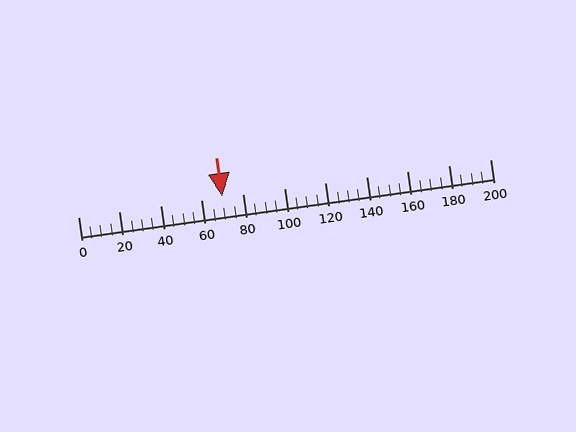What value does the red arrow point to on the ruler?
The red arrow points to approximately 70.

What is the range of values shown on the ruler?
The ruler shows values from 0 to 200.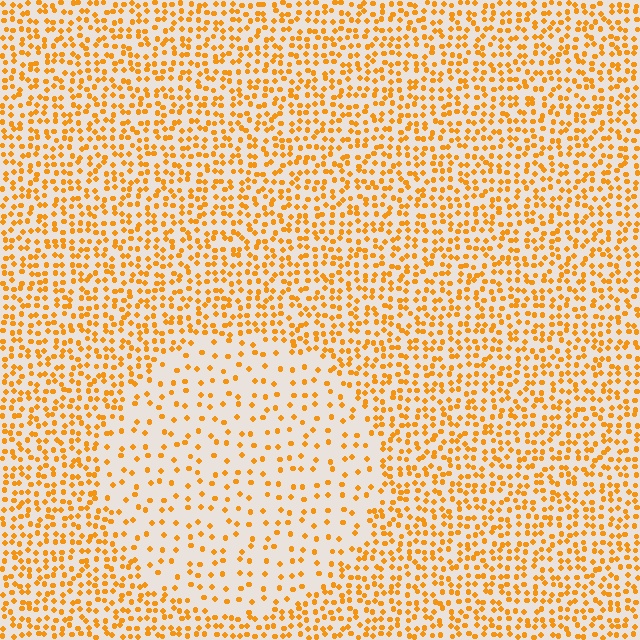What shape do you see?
I see a circle.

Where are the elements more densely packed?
The elements are more densely packed outside the circle boundary.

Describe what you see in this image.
The image contains small orange elements arranged at two different densities. A circle-shaped region is visible where the elements are less densely packed than the surrounding area.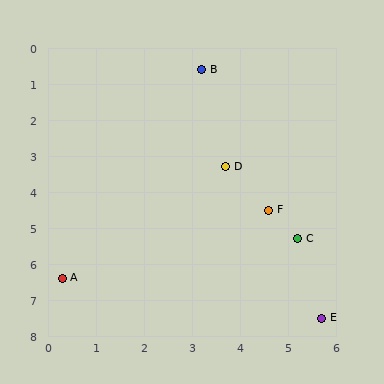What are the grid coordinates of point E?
Point E is at approximately (5.7, 7.5).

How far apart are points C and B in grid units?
Points C and B are about 5.1 grid units apart.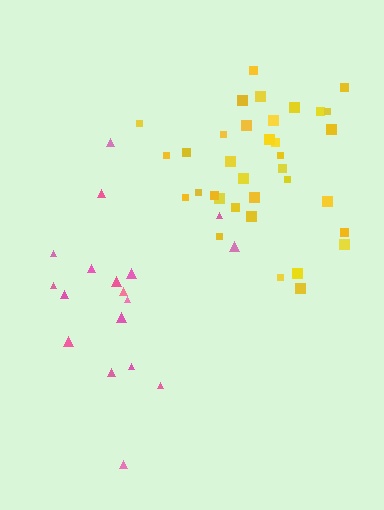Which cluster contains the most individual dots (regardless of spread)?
Yellow (35).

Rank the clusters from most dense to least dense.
yellow, pink.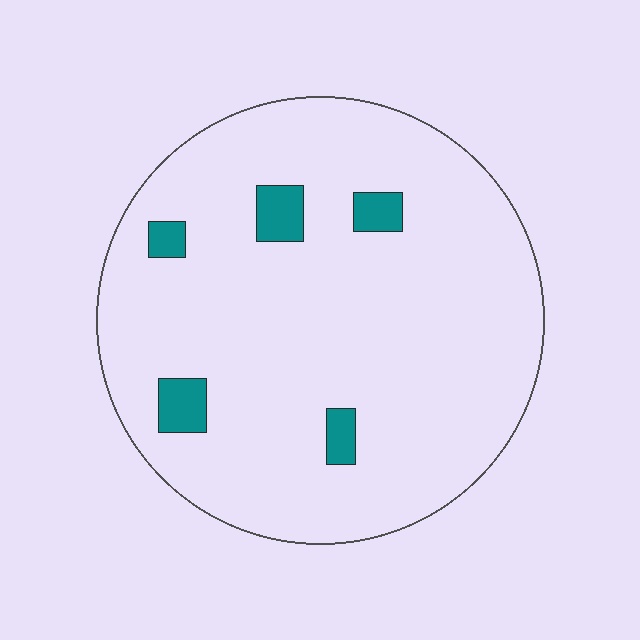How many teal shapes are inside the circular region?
5.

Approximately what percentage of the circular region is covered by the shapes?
Approximately 5%.